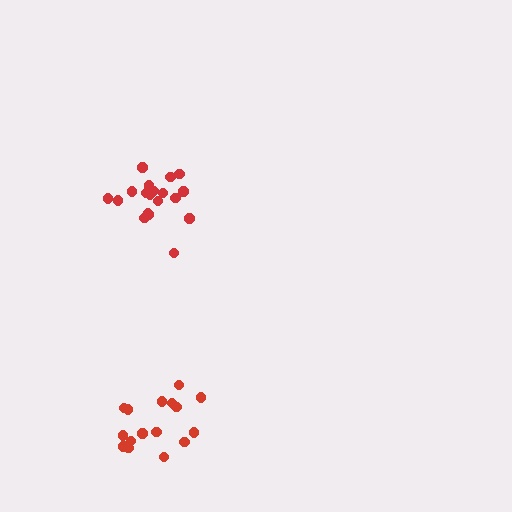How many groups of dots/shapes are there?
There are 2 groups.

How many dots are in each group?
Group 1: 19 dots, Group 2: 16 dots (35 total).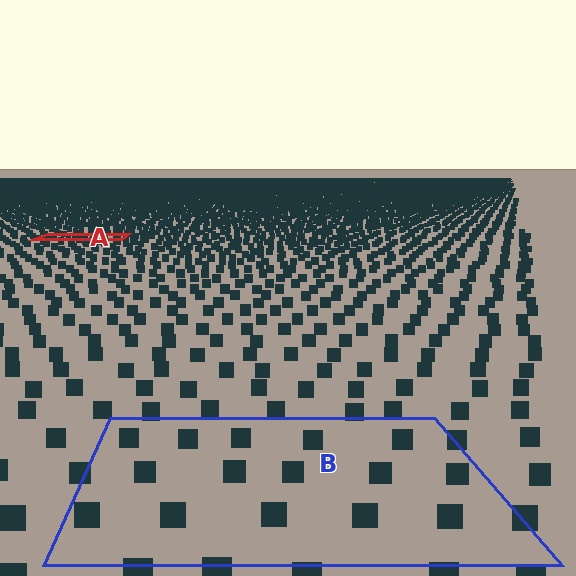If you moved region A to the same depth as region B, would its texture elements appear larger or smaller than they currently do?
They would appear larger. At a closer depth, the same texture elements are projected at a bigger on-screen size.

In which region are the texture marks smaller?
The texture marks are smaller in region A, because it is farther away.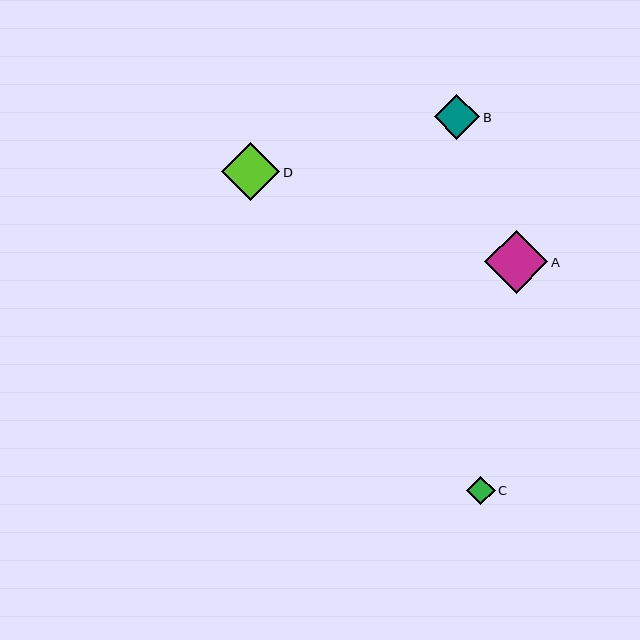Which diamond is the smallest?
Diamond C is the smallest with a size of approximately 28 pixels.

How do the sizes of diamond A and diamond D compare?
Diamond A and diamond D are approximately the same size.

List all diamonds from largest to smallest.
From largest to smallest: A, D, B, C.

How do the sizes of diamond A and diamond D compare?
Diamond A and diamond D are approximately the same size.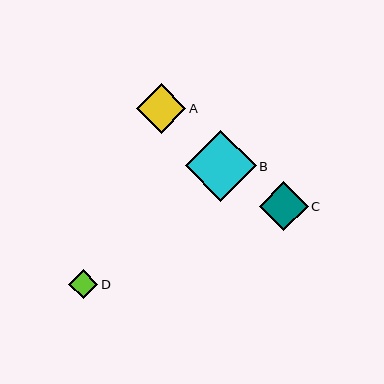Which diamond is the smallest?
Diamond D is the smallest with a size of approximately 30 pixels.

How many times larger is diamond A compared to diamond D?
Diamond A is approximately 1.7 times the size of diamond D.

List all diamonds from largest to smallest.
From largest to smallest: B, A, C, D.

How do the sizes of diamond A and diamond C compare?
Diamond A and diamond C are approximately the same size.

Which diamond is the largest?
Diamond B is the largest with a size of approximately 71 pixels.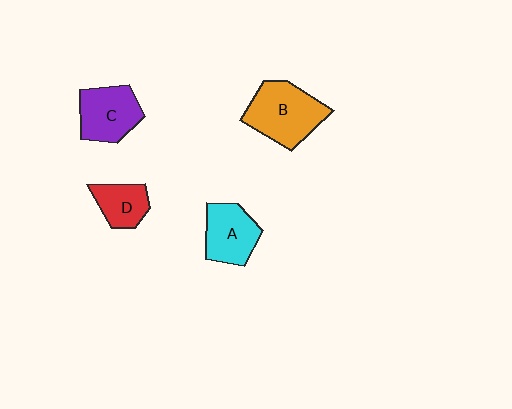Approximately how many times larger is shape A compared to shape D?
Approximately 1.4 times.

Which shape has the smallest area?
Shape D (red).